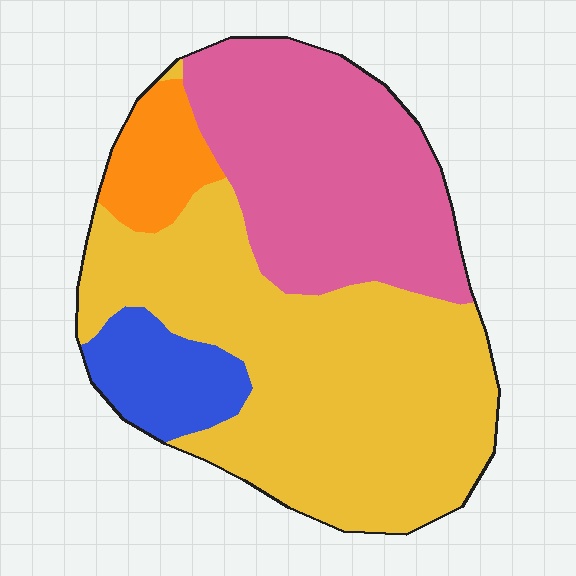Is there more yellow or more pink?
Yellow.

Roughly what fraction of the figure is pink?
Pink covers roughly 35% of the figure.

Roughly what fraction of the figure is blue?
Blue takes up about one tenth (1/10) of the figure.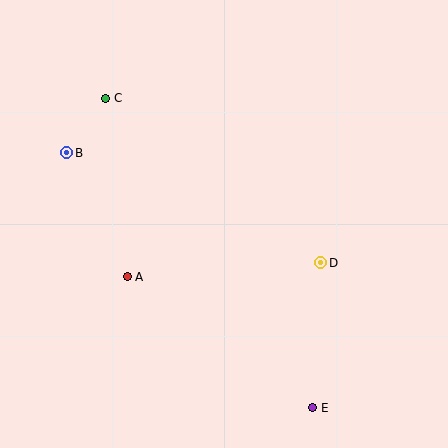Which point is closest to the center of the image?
Point D at (321, 263) is closest to the center.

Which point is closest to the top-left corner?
Point C is closest to the top-left corner.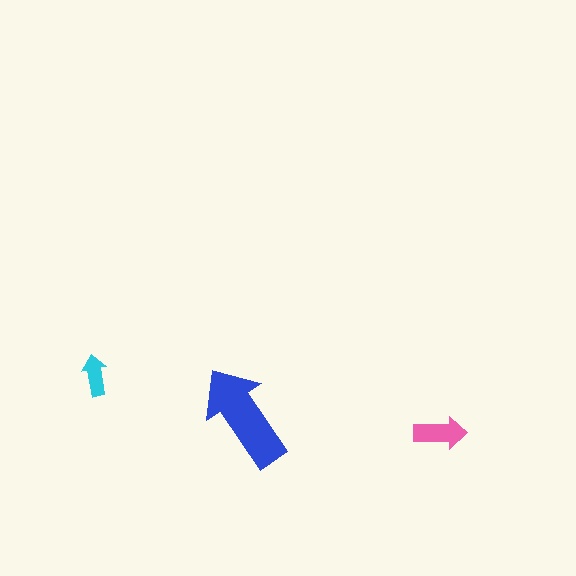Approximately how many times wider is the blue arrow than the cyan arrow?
About 2.5 times wider.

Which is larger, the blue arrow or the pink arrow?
The blue one.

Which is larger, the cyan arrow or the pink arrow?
The pink one.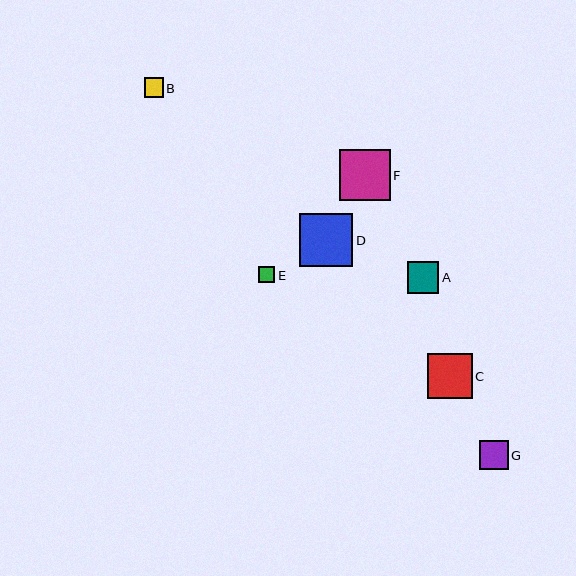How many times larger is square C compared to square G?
Square C is approximately 1.5 times the size of square G.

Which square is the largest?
Square D is the largest with a size of approximately 53 pixels.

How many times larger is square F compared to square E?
Square F is approximately 3.2 times the size of square E.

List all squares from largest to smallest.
From largest to smallest: D, F, C, A, G, B, E.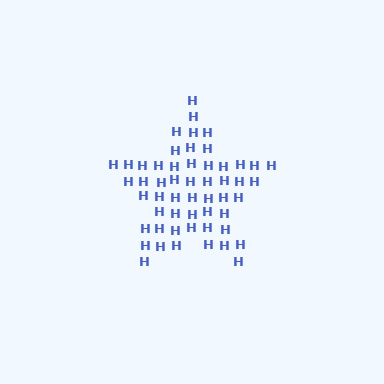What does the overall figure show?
The overall figure shows a star.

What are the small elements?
The small elements are letter H's.